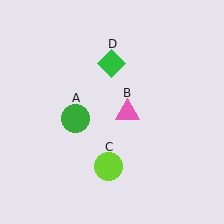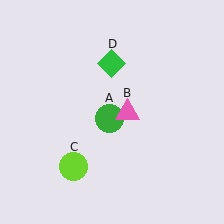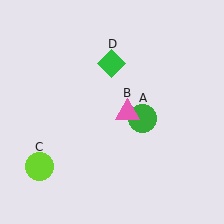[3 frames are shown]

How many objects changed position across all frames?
2 objects changed position: green circle (object A), lime circle (object C).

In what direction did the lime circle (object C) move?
The lime circle (object C) moved left.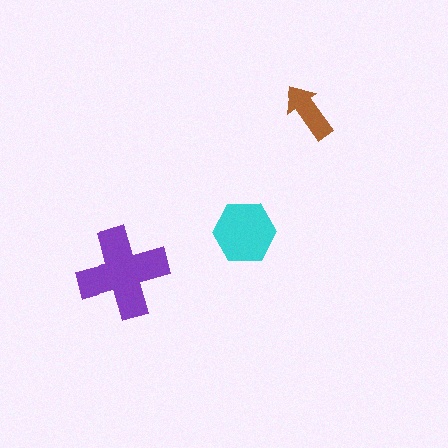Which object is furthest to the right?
The brown arrow is rightmost.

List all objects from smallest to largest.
The brown arrow, the cyan hexagon, the purple cross.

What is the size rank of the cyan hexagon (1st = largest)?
2nd.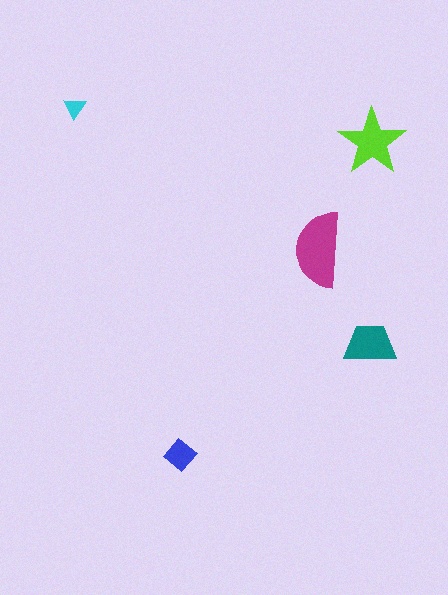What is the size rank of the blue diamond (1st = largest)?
4th.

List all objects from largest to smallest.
The magenta semicircle, the lime star, the teal trapezoid, the blue diamond, the cyan triangle.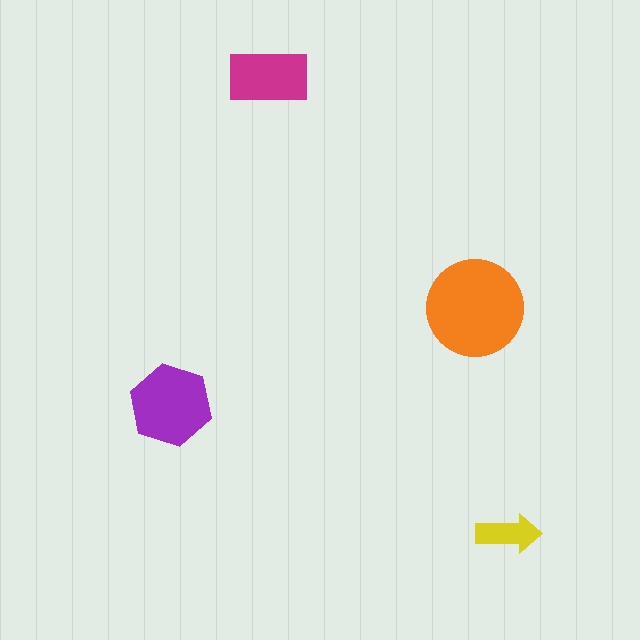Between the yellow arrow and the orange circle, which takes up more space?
The orange circle.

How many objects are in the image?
There are 4 objects in the image.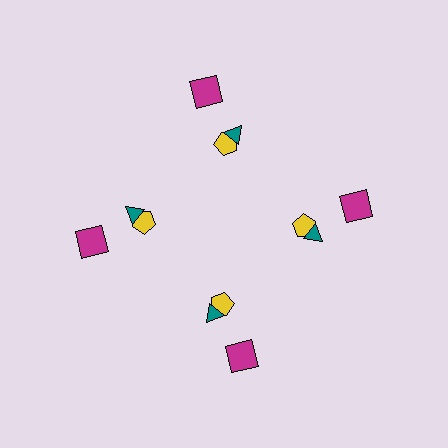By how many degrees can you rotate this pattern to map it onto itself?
The pattern maps onto itself every 90 degrees of rotation.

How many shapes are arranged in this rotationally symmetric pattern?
There are 12 shapes, arranged in 4 groups of 3.